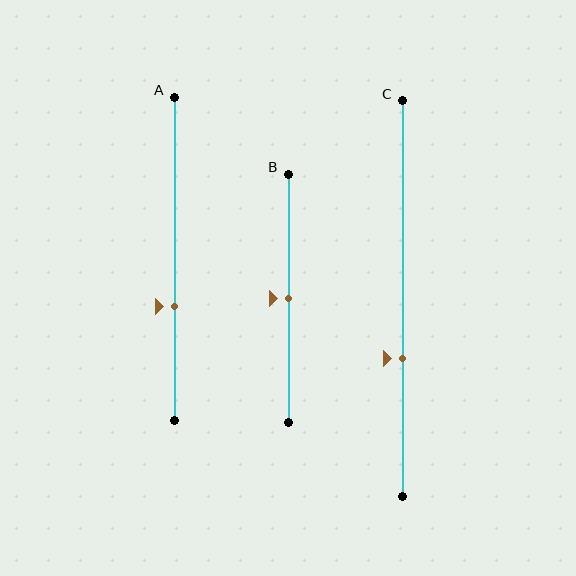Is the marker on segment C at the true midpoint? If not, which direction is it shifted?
No, the marker on segment C is shifted downward by about 15% of the segment length.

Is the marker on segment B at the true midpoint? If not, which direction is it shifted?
Yes, the marker on segment B is at the true midpoint.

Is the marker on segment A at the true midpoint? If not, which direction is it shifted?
No, the marker on segment A is shifted downward by about 15% of the segment length.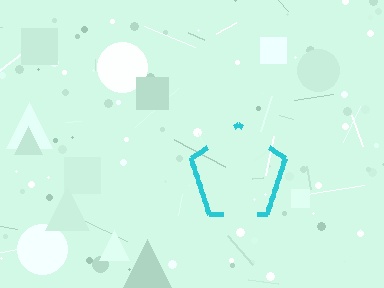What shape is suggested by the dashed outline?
The dashed outline suggests a pentagon.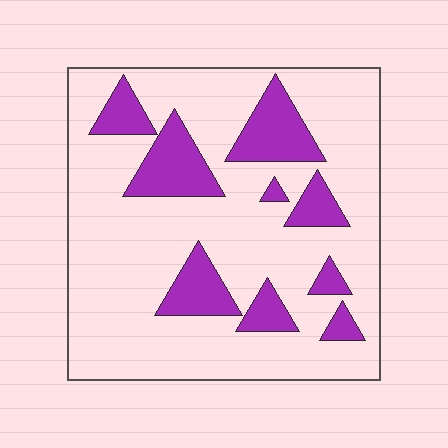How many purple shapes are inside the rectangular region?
9.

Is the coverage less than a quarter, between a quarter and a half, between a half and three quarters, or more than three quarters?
Less than a quarter.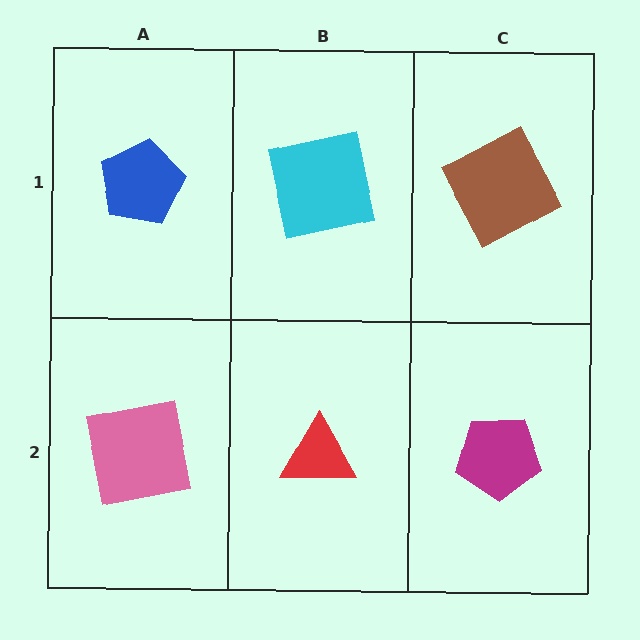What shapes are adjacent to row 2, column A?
A blue pentagon (row 1, column A), a red triangle (row 2, column B).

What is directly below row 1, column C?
A magenta pentagon.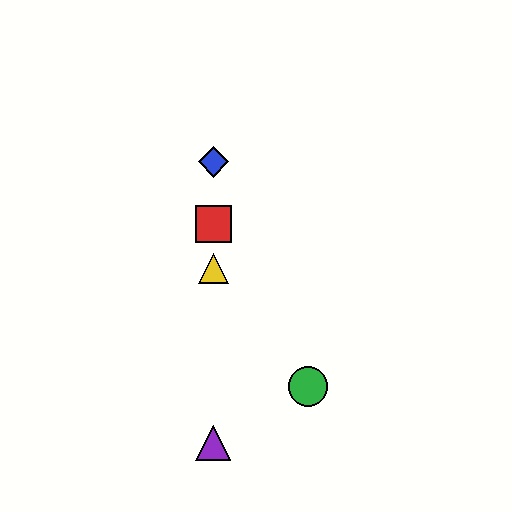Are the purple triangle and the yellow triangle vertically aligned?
Yes, both are at x≈213.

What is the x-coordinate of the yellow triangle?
The yellow triangle is at x≈213.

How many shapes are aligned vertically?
4 shapes (the red square, the blue diamond, the yellow triangle, the purple triangle) are aligned vertically.